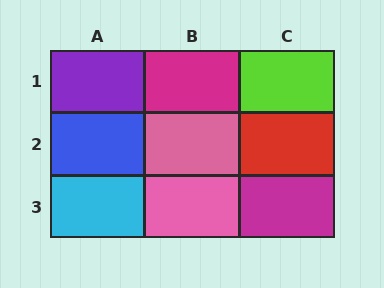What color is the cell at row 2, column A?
Blue.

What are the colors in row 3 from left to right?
Cyan, pink, magenta.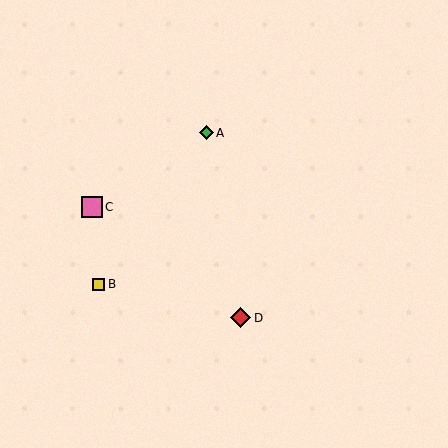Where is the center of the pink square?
The center of the pink square is at (92, 207).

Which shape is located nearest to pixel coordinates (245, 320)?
The red diamond (labeled D) at (241, 318) is nearest to that location.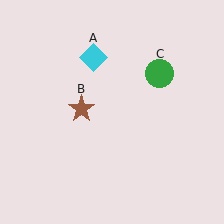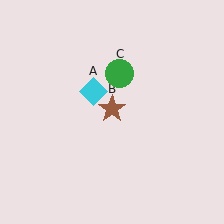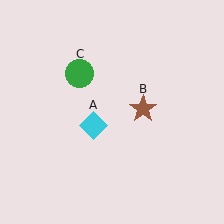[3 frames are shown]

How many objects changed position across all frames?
3 objects changed position: cyan diamond (object A), brown star (object B), green circle (object C).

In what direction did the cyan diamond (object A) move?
The cyan diamond (object A) moved down.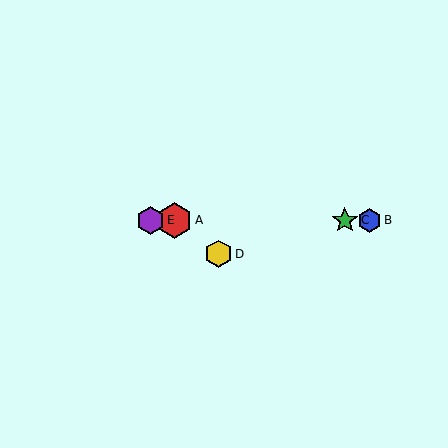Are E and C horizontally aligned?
Yes, both are at y≈220.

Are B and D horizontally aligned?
No, B is at y≈220 and D is at y≈254.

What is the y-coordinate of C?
Object C is at y≈220.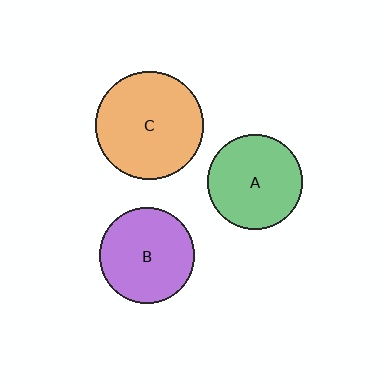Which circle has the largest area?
Circle C (orange).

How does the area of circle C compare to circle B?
Approximately 1.3 times.